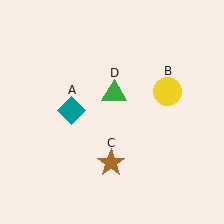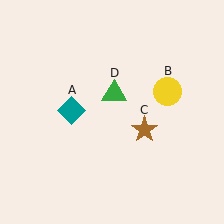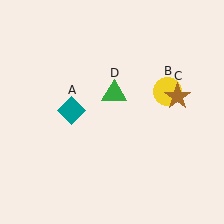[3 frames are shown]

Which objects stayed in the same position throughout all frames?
Teal diamond (object A) and yellow circle (object B) and green triangle (object D) remained stationary.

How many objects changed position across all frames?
1 object changed position: brown star (object C).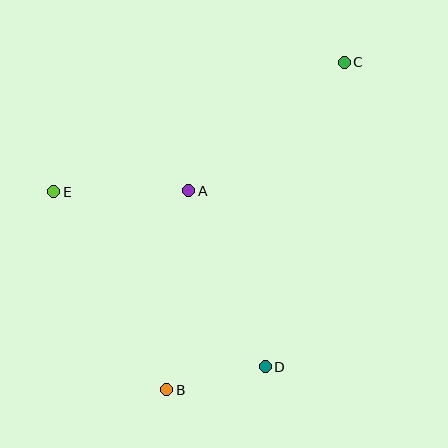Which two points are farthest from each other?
Points B and C are farthest from each other.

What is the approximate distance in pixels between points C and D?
The distance between C and D is approximately 314 pixels.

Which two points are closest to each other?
Points B and D are closest to each other.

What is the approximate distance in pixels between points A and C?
The distance between A and C is approximately 202 pixels.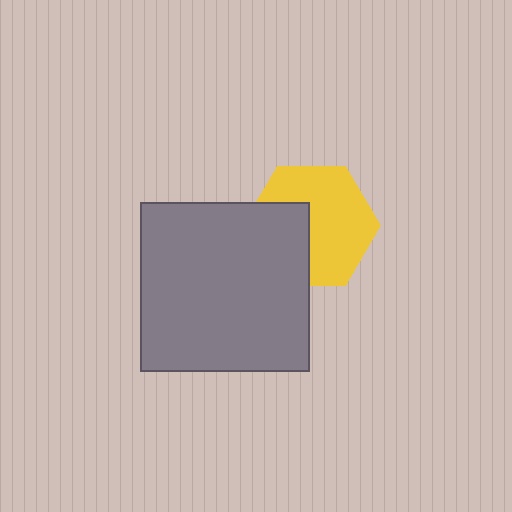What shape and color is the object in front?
The object in front is a gray square.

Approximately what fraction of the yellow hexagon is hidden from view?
Roughly 36% of the yellow hexagon is hidden behind the gray square.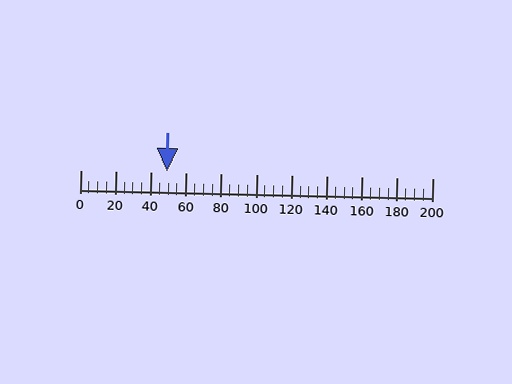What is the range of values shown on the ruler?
The ruler shows values from 0 to 200.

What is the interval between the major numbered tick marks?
The major tick marks are spaced 20 units apart.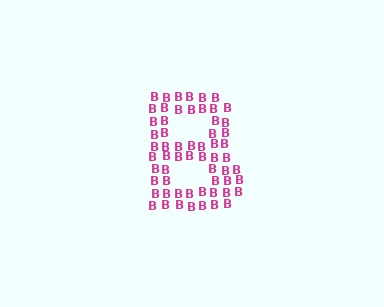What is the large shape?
The large shape is the letter B.